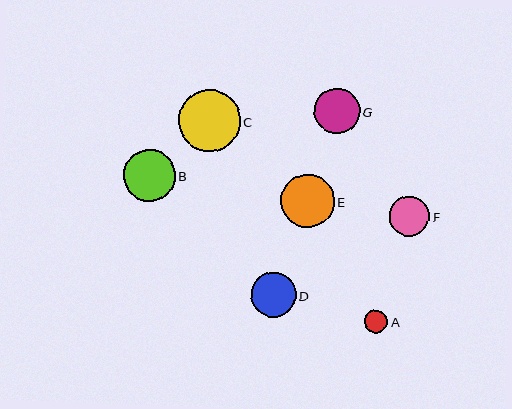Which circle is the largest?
Circle C is the largest with a size of approximately 62 pixels.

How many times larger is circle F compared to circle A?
Circle F is approximately 1.8 times the size of circle A.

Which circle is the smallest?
Circle A is the smallest with a size of approximately 23 pixels.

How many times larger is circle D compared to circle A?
Circle D is approximately 2.0 times the size of circle A.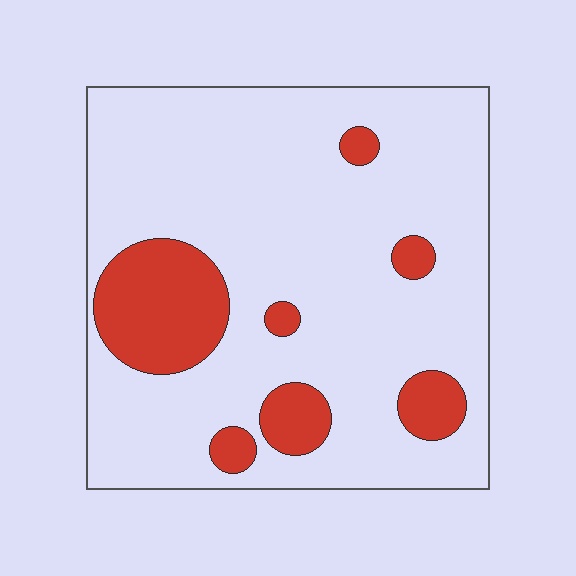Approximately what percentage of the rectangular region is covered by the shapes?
Approximately 20%.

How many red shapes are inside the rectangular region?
7.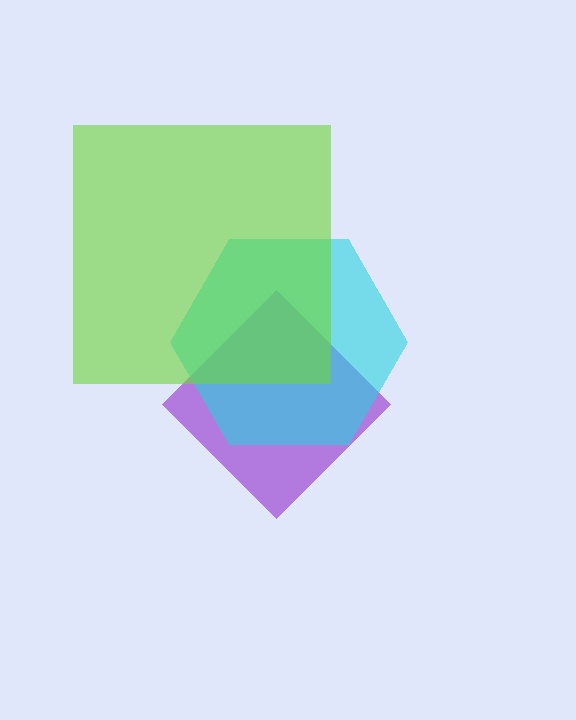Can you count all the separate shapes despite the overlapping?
Yes, there are 3 separate shapes.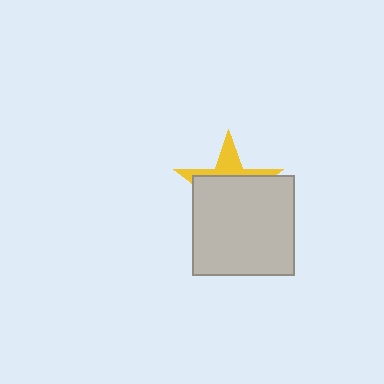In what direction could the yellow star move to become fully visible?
The yellow star could move up. That would shift it out from behind the light gray rectangle entirely.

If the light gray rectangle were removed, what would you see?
You would see the complete yellow star.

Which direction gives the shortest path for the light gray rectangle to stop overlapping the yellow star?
Moving down gives the shortest separation.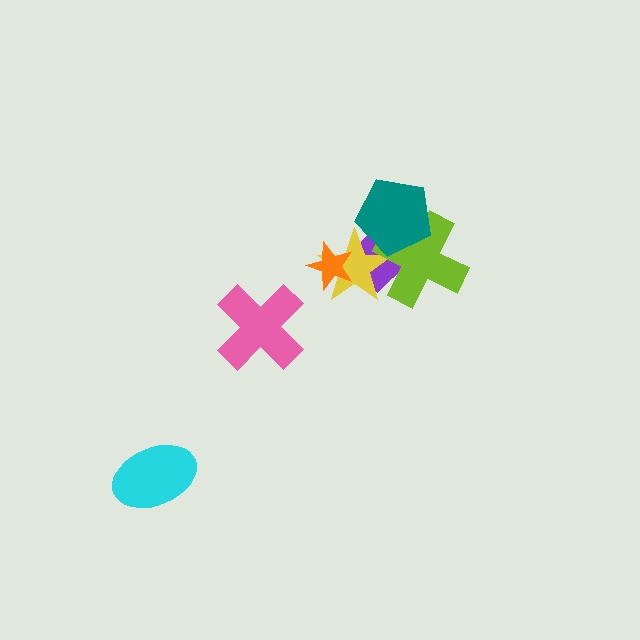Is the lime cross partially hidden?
Yes, it is partially covered by another shape.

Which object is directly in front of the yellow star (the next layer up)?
The lime cross is directly in front of the yellow star.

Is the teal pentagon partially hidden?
No, no other shape covers it.